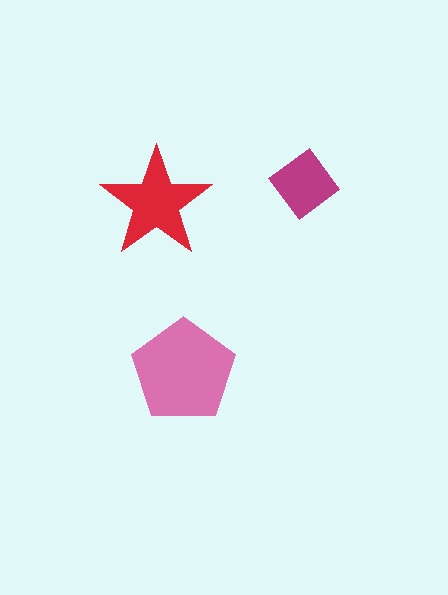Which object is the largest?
The pink pentagon.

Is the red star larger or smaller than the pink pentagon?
Smaller.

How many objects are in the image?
There are 3 objects in the image.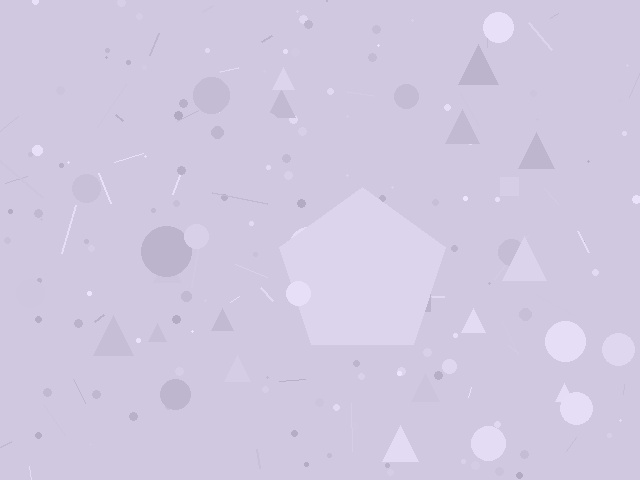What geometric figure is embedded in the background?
A pentagon is embedded in the background.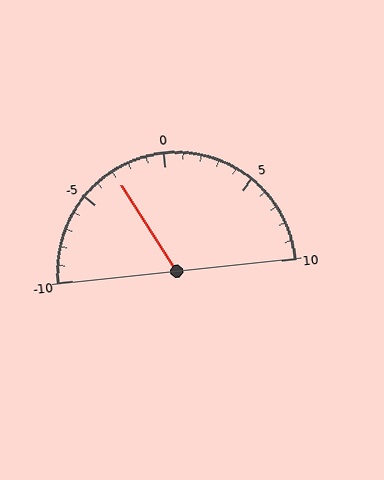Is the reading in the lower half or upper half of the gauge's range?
The reading is in the lower half of the range (-10 to 10).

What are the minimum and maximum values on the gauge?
The gauge ranges from -10 to 10.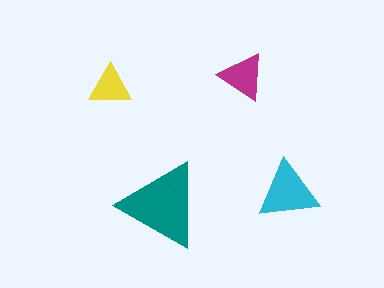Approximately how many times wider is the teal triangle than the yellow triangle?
About 2 times wider.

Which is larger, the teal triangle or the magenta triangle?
The teal one.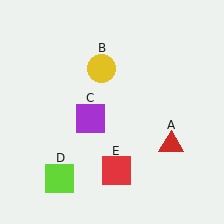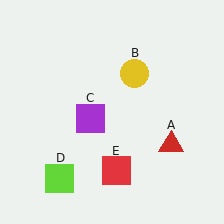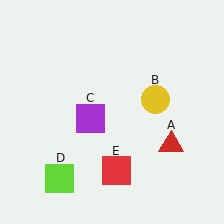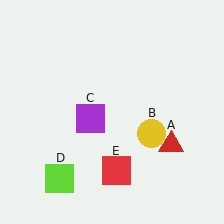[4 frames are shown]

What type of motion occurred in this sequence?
The yellow circle (object B) rotated clockwise around the center of the scene.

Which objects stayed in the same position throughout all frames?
Red triangle (object A) and purple square (object C) and lime square (object D) and red square (object E) remained stationary.